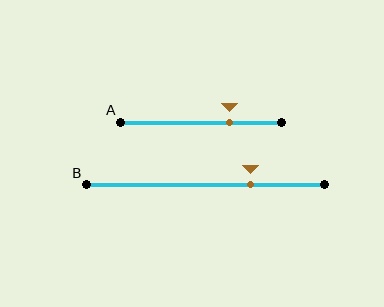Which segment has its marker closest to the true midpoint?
Segment A has its marker closest to the true midpoint.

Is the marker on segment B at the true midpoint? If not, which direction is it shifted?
No, the marker on segment B is shifted to the right by about 19% of the segment length.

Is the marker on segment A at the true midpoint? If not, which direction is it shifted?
No, the marker on segment A is shifted to the right by about 17% of the segment length.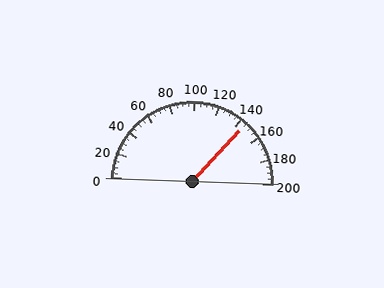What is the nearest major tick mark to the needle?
The nearest major tick mark is 140.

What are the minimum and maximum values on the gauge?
The gauge ranges from 0 to 200.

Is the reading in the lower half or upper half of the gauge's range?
The reading is in the upper half of the range (0 to 200).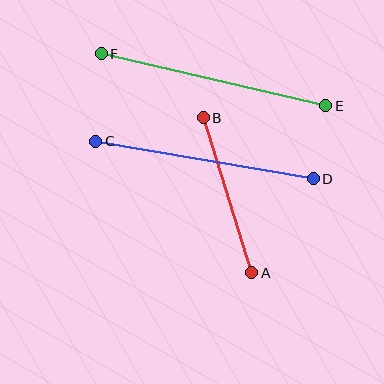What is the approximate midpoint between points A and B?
The midpoint is at approximately (228, 195) pixels.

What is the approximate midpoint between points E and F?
The midpoint is at approximately (213, 80) pixels.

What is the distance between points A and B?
The distance is approximately 162 pixels.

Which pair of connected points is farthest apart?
Points E and F are farthest apart.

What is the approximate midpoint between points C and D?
The midpoint is at approximately (205, 160) pixels.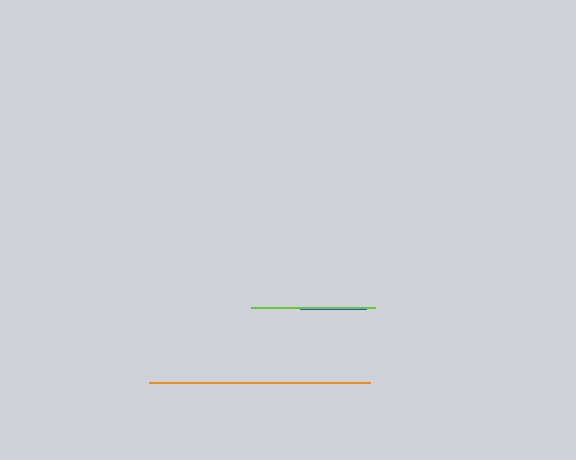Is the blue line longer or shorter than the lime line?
The lime line is longer than the blue line.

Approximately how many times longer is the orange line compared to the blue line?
The orange line is approximately 3.3 times the length of the blue line.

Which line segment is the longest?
The orange line is the longest at approximately 222 pixels.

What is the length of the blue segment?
The blue segment is approximately 66 pixels long.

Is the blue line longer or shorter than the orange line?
The orange line is longer than the blue line.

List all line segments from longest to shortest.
From longest to shortest: orange, lime, blue.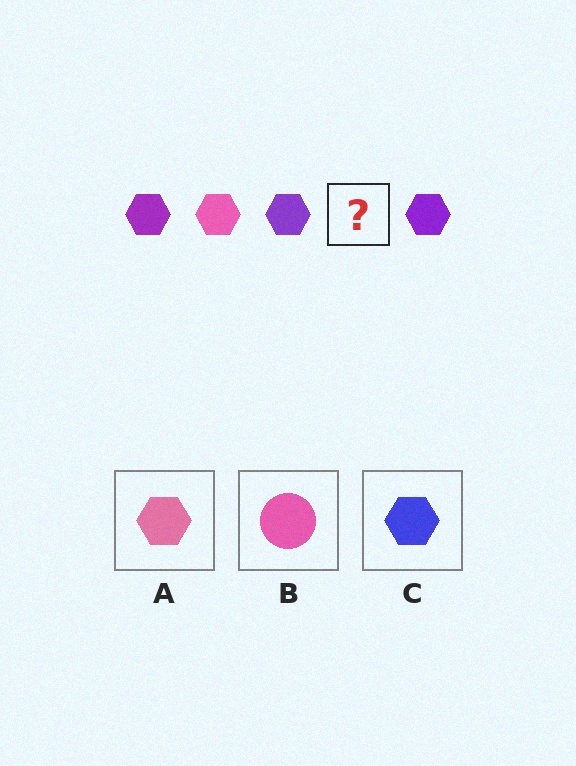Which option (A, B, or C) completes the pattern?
A.